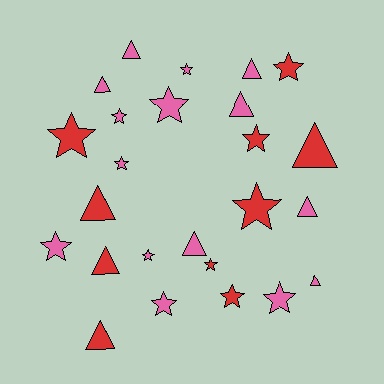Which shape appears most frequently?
Star, with 14 objects.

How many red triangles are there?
There are 4 red triangles.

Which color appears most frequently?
Pink, with 15 objects.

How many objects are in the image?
There are 25 objects.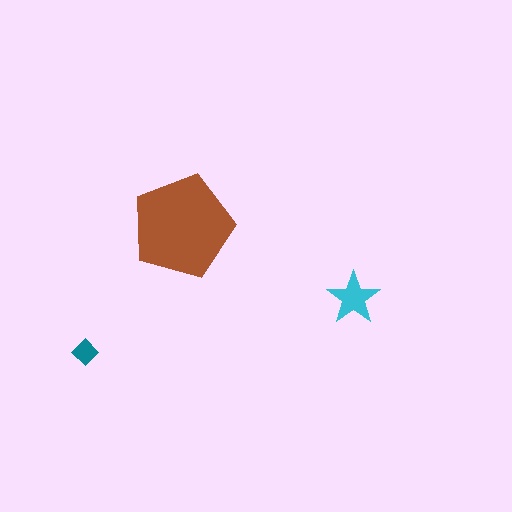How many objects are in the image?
There are 3 objects in the image.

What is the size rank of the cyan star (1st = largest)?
2nd.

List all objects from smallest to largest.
The teal diamond, the cyan star, the brown pentagon.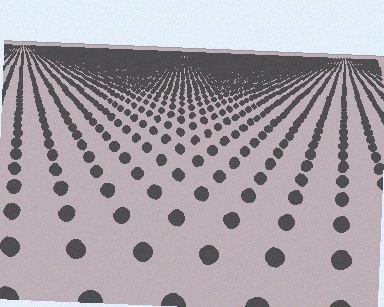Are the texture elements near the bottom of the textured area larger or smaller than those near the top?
Larger. Near the bottom, elements are closer to the viewer and appear at a bigger on-screen size.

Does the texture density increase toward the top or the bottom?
Density increases toward the top.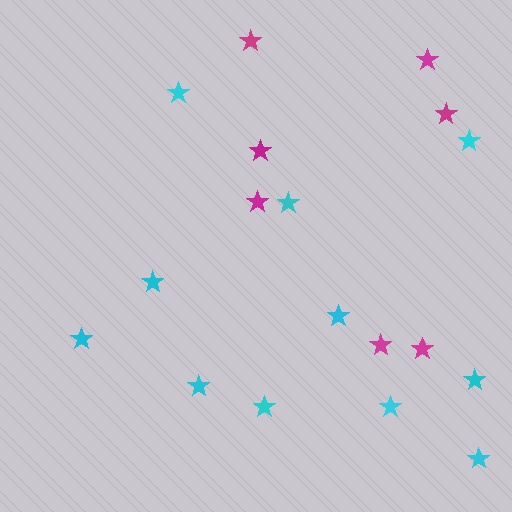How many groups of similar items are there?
There are 2 groups: one group of magenta stars (7) and one group of cyan stars (11).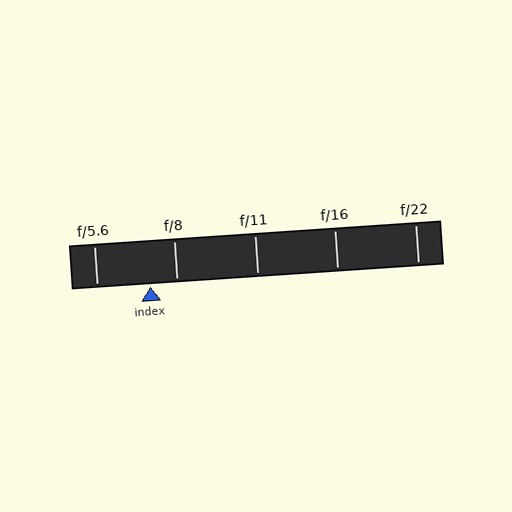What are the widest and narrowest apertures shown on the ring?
The widest aperture shown is f/5.6 and the narrowest is f/22.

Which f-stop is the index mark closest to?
The index mark is closest to f/8.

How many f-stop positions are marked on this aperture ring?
There are 5 f-stop positions marked.